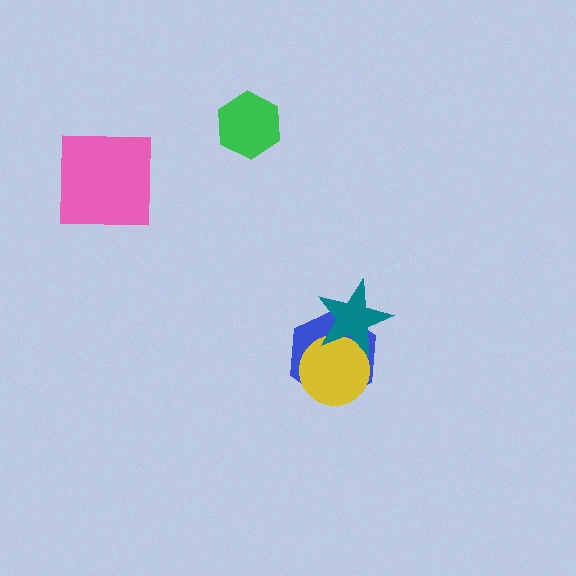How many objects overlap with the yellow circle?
2 objects overlap with the yellow circle.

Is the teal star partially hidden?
No, no other shape covers it.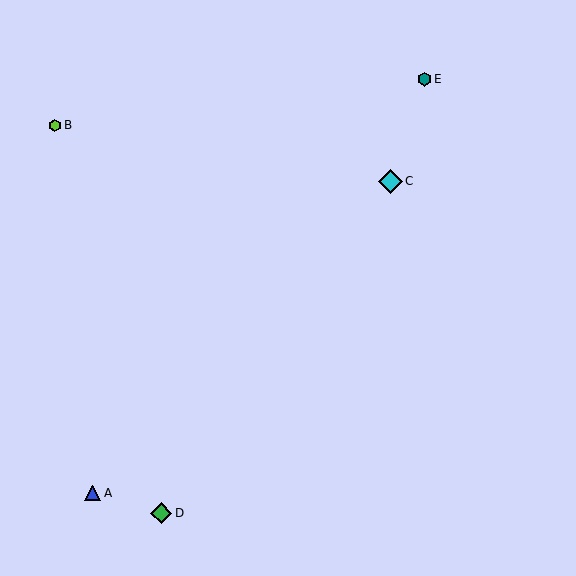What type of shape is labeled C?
Shape C is a cyan diamond.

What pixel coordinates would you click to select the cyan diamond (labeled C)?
Click at (390, 181) to select the cyan diamond C.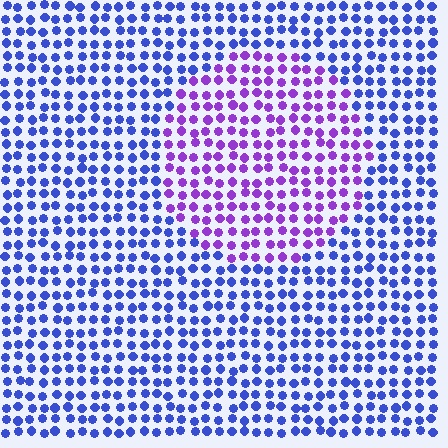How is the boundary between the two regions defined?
The boundary is defined purely by a slight shift in hue (about 46 degrees). Spacing, size, and orientation are identical on both sides.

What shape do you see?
I see a circle.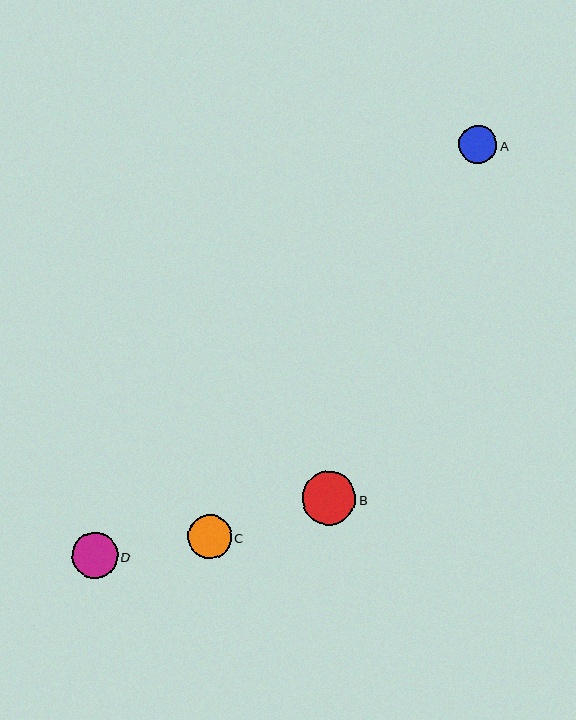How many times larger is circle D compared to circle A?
Circle D is approximately 1.2 times the size of circle A.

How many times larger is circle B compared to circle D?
Circle B is approximately 1.2 times the size of circle D.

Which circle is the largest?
Circle B is the largest with a size of approximately 53 pixels.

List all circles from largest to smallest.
From largest to smallest: B, D, C, A.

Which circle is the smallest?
Circle A is the smallest with a size of approximately 38 pixels.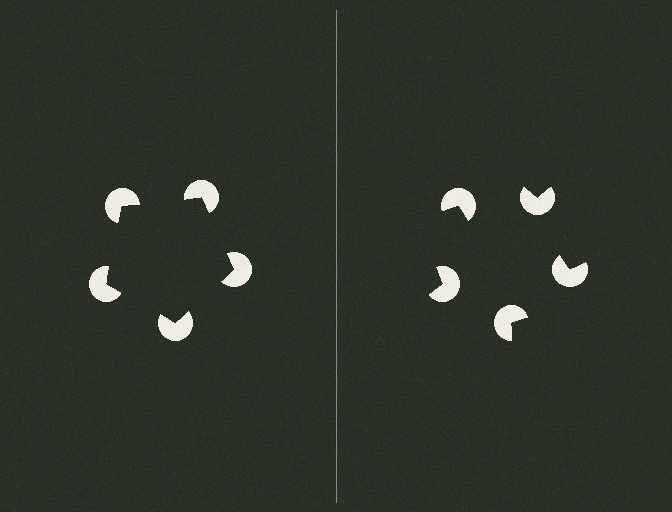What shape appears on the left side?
An illusory pentagon.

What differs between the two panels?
The pac-man discs are positioned identically on both sides; only the wedge orientations differ. On the left they align to a pentagon; on the right they are misaligned.